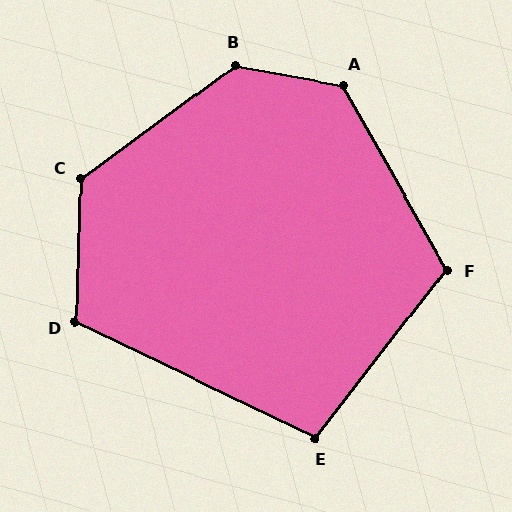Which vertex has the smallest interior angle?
E, at approximately 102 degrees.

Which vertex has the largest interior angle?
B, at approximately 133 degrees.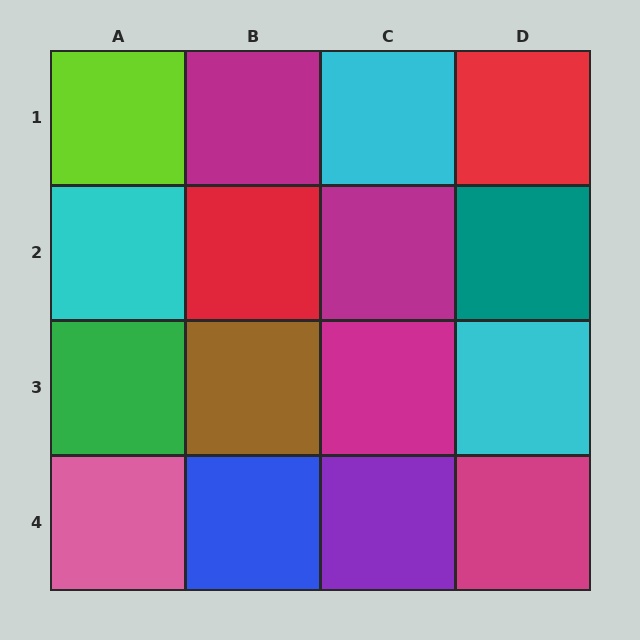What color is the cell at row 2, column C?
Magenta.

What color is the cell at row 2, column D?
Teal.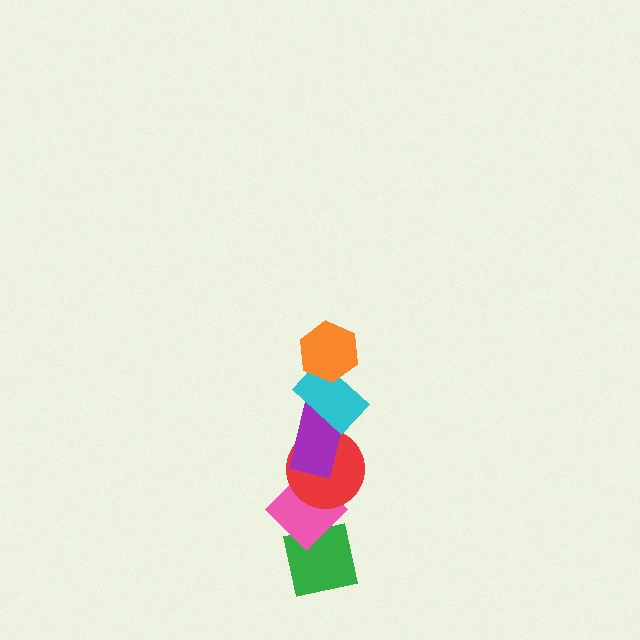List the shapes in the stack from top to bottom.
From top to bottom: the orange hexagon, the cyan rectangle, the purple rectangle, the red circle, the pink diamond, the green square.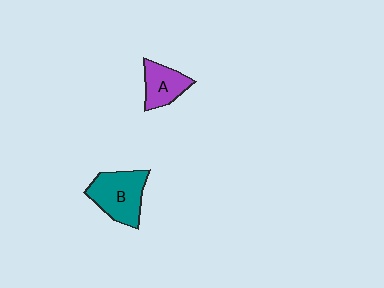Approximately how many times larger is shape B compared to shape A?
Approximately 1.5 times.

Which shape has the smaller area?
Shape A (purple).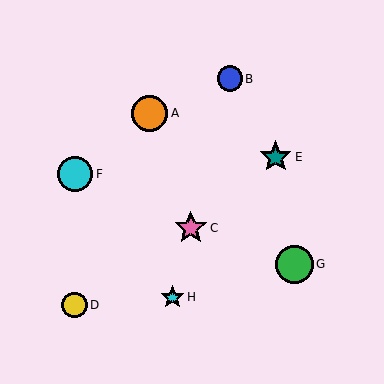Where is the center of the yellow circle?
The center of the yellow circle is at (74, 305).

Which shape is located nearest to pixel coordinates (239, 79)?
The blue circle (labeled B) at (230, 79) is nearest to that location.